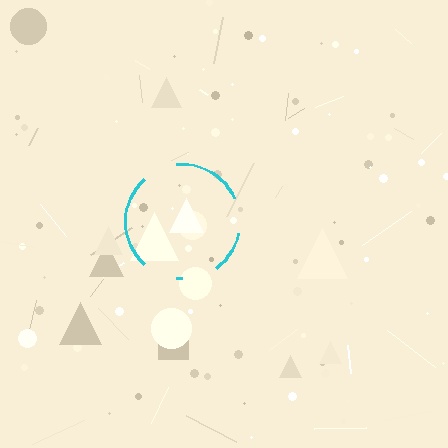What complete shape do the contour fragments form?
The contour fragments form a circle.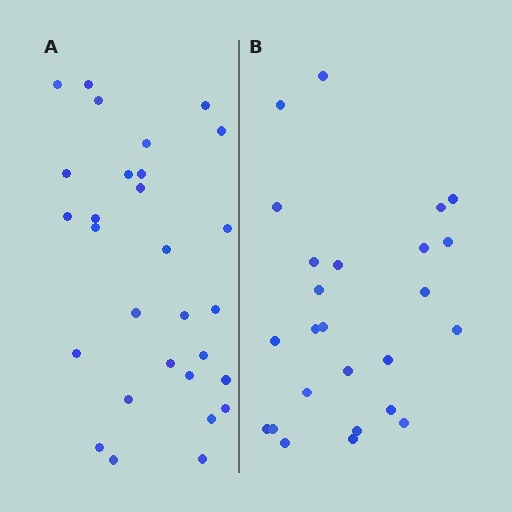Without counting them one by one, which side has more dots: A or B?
Region A (the left region) has more dots.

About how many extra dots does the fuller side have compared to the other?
Region A has about 4 more dots than region B.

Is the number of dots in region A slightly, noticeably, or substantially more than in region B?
Region A has only slightly more — the two regions are fairly close. The ratio is roughly 1.2 to 1.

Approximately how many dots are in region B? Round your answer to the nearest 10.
About 20 dots. (The exact count is 25, which rounds to 20.)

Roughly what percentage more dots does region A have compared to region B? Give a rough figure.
About 15% more.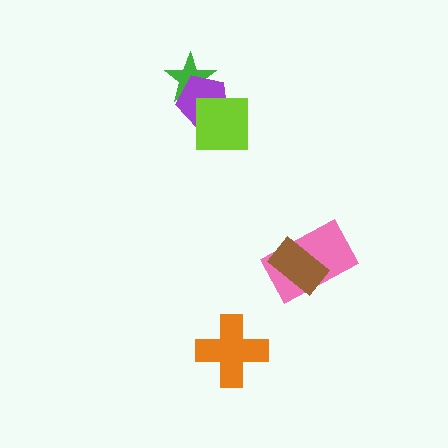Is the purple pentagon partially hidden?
Yes, it is partially covered by another shape.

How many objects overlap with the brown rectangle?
1 object overlaps with the brown rectangle.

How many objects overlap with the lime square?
1 object overlaps with the lime square.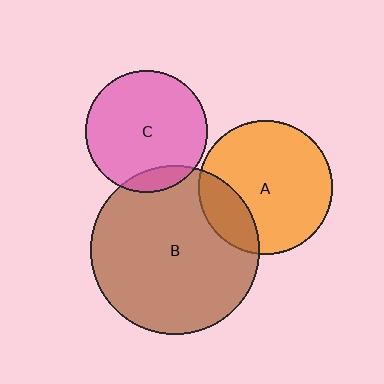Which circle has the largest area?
Circle B (brown).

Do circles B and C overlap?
Yes.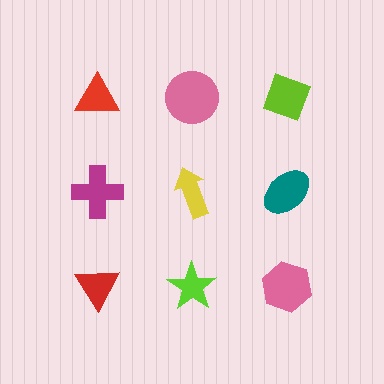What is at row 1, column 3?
A lime diamond.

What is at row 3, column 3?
A pink hexagon.